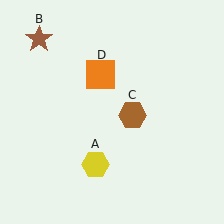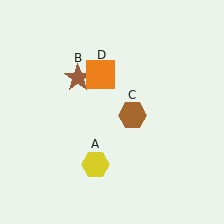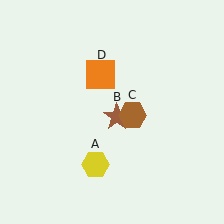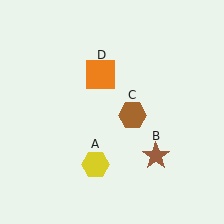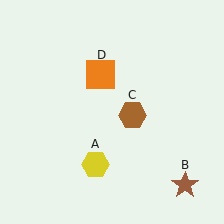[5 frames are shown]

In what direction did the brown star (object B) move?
The brown star (object B) moved down and to the right.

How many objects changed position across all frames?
1 object changed position: brown star (object B).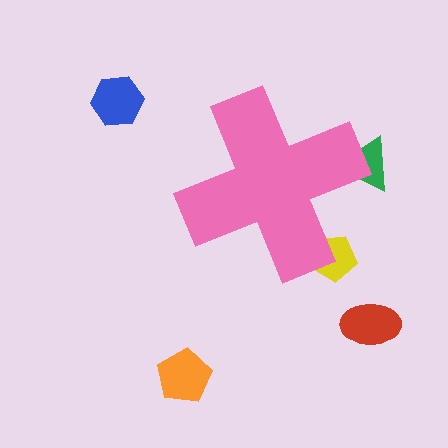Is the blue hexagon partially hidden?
No, the blue hexagon is fully visible.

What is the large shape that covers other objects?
A pink cross.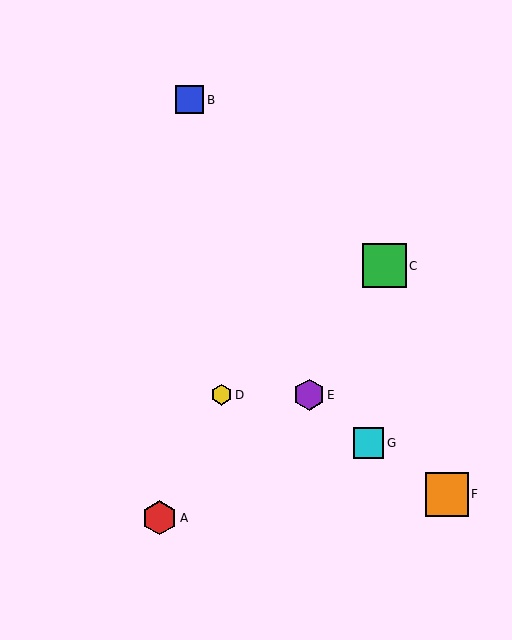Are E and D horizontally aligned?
Yes, both are at y≈395.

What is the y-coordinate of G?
Object G is at y≈443.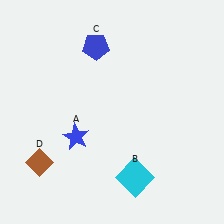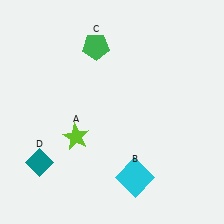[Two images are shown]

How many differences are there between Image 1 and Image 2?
There are 3 differences between the two images.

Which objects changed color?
A changed from blue to lime. C changed from blue to green. D changed from brown to teal.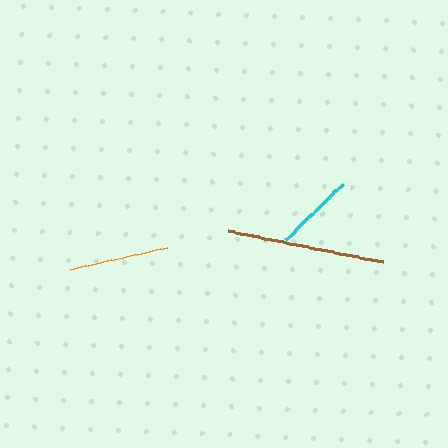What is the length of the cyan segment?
The cyan segment is approximately 79 pixels long.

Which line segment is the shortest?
The cyan line is the shortest at approximately 79 pixels.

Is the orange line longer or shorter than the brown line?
The brown line is longer than the orange line.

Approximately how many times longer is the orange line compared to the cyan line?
The orange line is approximately 1.3 times the length of the cyan line.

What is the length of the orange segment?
The orange segment is approximately 99 pixels long.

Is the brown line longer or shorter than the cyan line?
The brown line is longer than the cyan line.